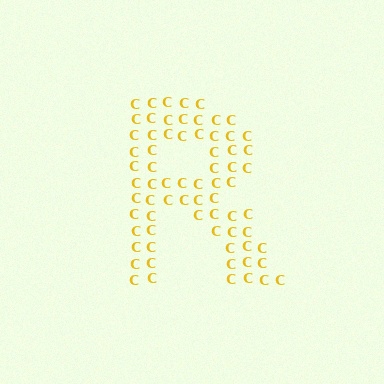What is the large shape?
The large shape is the letter R.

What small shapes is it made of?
It is made of small letter C's.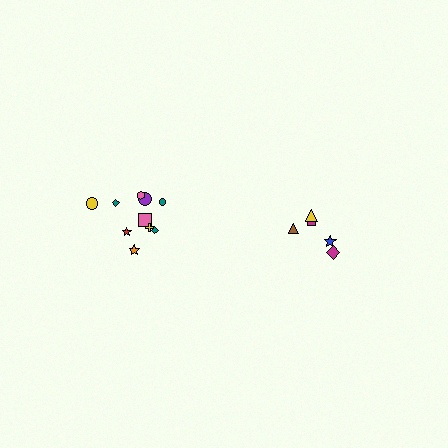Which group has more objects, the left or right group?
The left group.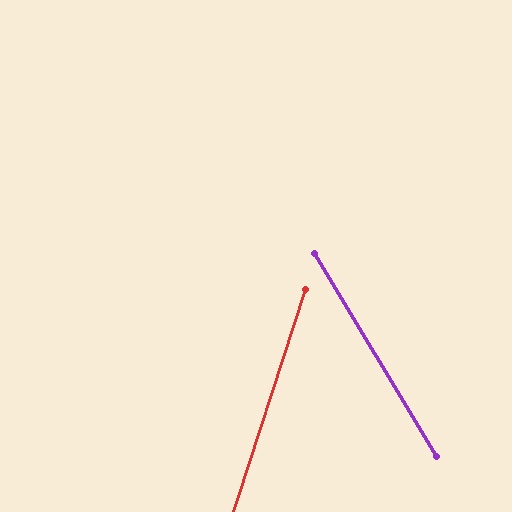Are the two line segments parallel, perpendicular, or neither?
Neither parallel nor perpendicular — they differ by about 49°.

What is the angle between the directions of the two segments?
Approximately 49 degrees.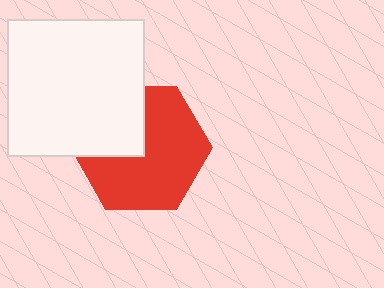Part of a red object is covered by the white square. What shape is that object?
It is a hexagon.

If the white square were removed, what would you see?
You would see the complete red hexagon.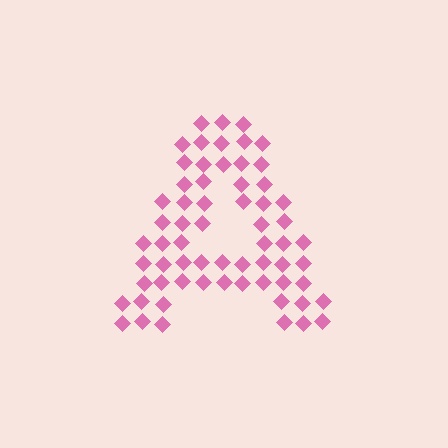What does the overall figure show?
The overall figure shows the letter A.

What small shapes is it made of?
It is made of small diamonds.